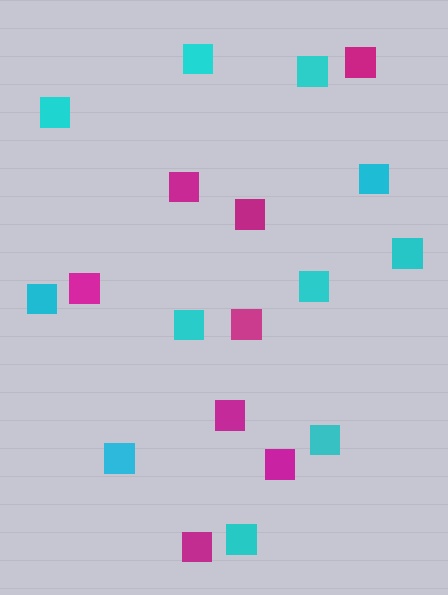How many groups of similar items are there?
There are 2 groups: one group of magenta squares (8) and one group of cyan squares (11).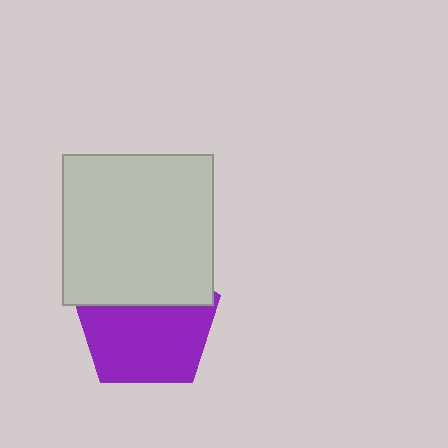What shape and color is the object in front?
The object in front is a light gray square.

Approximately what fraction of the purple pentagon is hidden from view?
Roughly 37% of the purple pentagon is hidden behind the light gray square.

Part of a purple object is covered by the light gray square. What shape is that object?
It is a pentagon.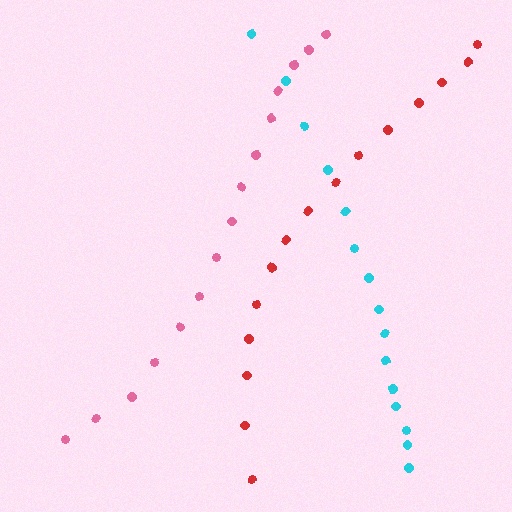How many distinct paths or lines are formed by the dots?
There are 3 distinct paths.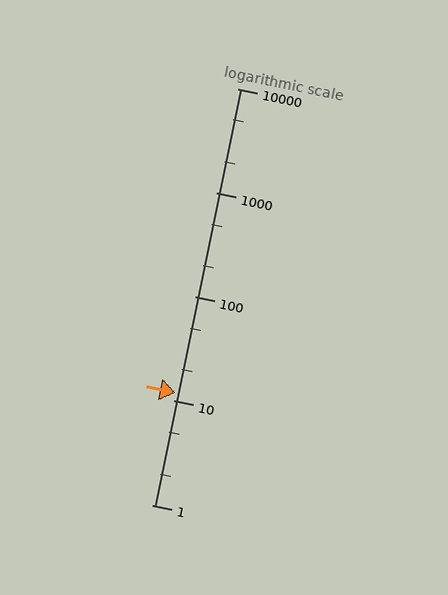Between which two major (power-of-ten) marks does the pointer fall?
The pointer is between 10 and 100.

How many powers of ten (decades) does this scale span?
The scale spans 4 decades, from 1 to 10000.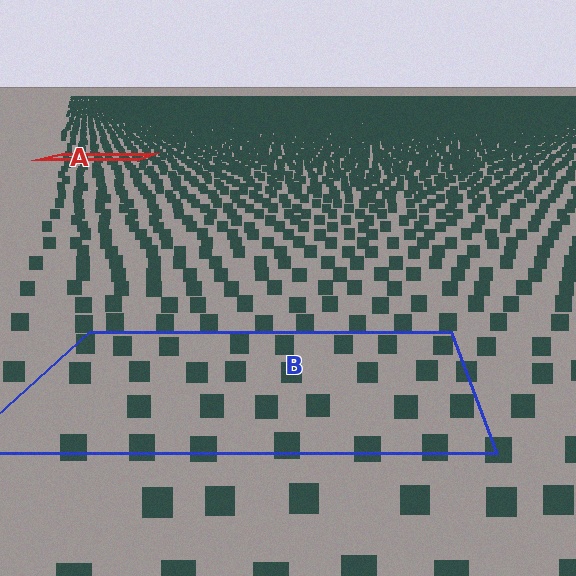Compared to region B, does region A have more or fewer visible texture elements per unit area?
Region A has more texture elements per unit area — they are packed more densely because it is farther away.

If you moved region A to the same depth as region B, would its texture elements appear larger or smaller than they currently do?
They would appear larger. At a closer depth, the same texture elements are projected at a bigger on-screen size.